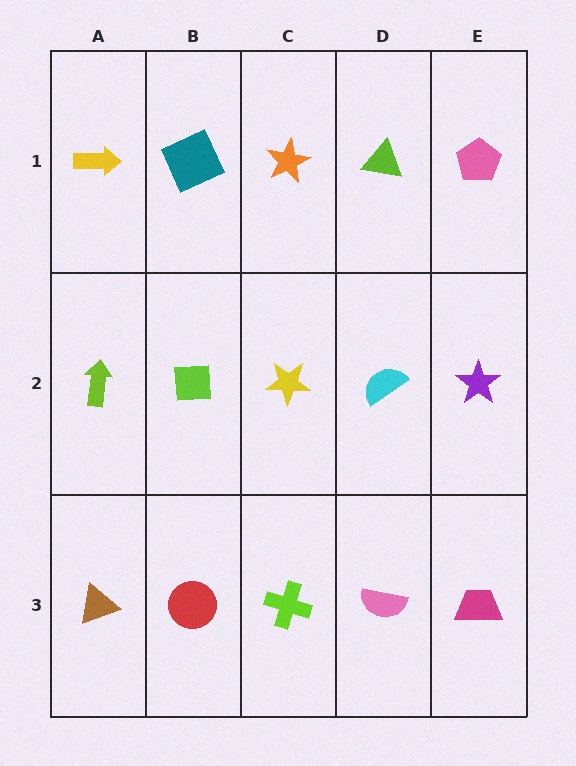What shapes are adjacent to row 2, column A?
A yellow arrow (row 1, column A), a brown triangle (row 3, column A), a lime square (row 2, column B).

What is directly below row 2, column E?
A magenta trapezoid.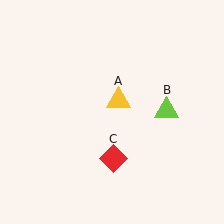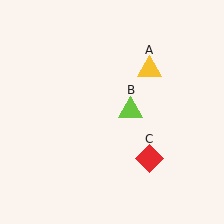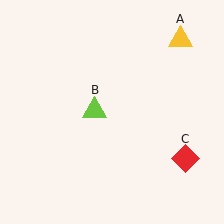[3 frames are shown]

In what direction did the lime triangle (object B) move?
The lime triangle (object B) moved left.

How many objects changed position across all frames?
3 objects changed position: yellow triangle (object A), lime triangle (object B), red diamond (object C).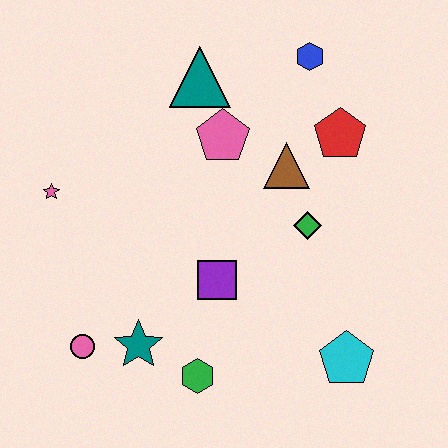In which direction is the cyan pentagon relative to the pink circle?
The cyan pentagon is to the right of the pink circle.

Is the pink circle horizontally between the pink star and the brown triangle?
Yes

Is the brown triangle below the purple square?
No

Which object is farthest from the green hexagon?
The blue hexagon is farthest from the green hexagon.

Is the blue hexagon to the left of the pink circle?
No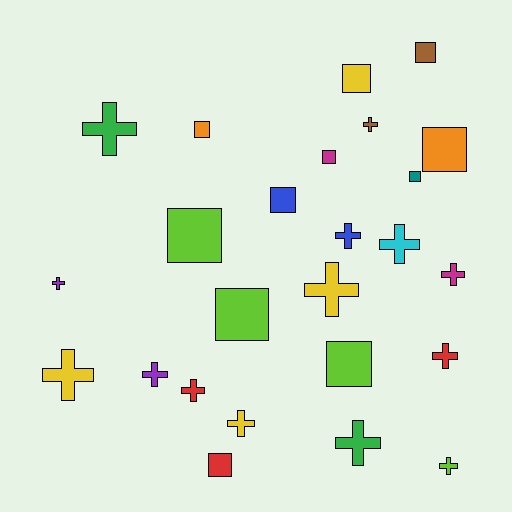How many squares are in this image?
There are 11 squares.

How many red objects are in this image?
There are 3 red objects.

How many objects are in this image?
There are 25 objects.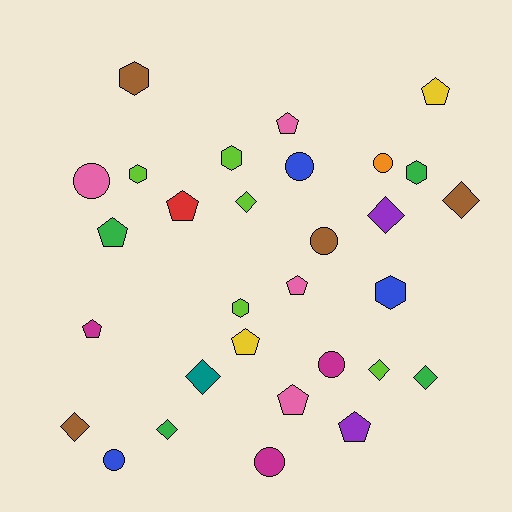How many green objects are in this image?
There are 4 green objects.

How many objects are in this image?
There are 30 objects.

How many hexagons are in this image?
There are 6 hexagons.